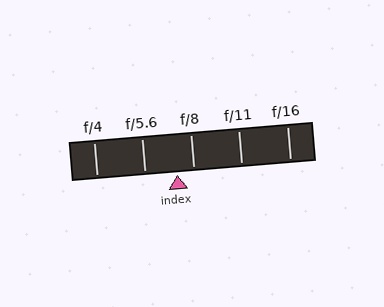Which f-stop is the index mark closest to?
The index mark is closest to f/8.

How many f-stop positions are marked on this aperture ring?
There are 5 f-stop positions marked.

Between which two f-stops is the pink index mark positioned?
The index mark is between f/5.6 and f/8.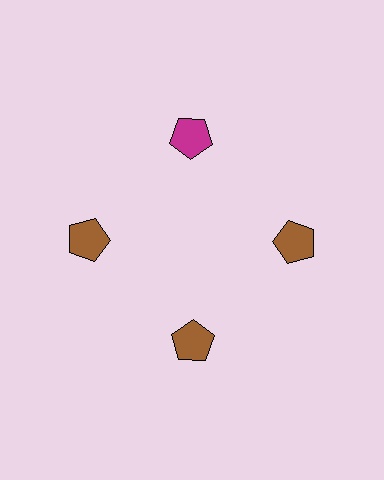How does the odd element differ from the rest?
It has a different color: magenta instead of brown.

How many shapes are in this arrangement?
There are 4 shapes arranged in a ring pattern.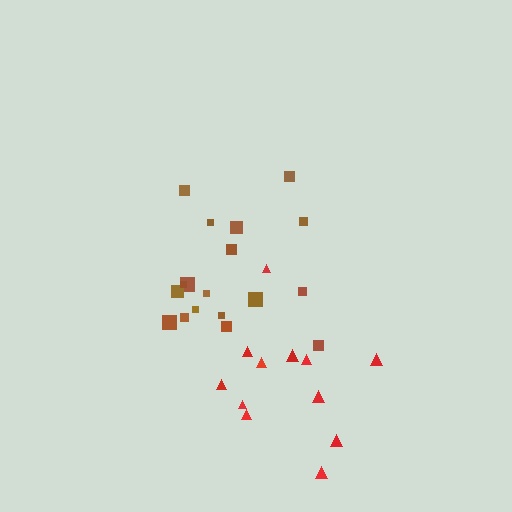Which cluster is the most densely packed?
Brown.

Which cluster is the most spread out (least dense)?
Red.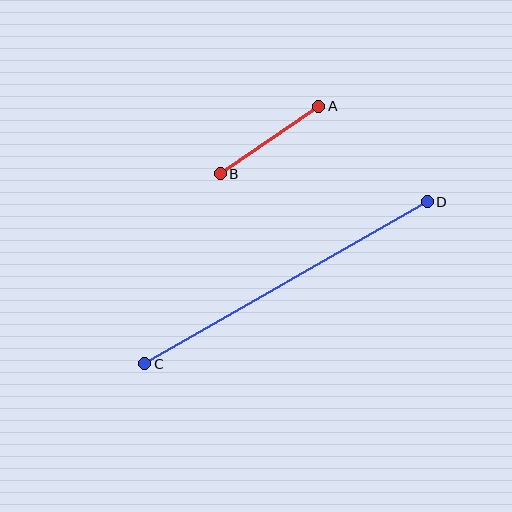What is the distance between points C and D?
The distance is approximately 325 pixels.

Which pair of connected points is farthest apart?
Points C and D are farthest apart.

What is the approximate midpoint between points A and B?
The midpoint is at approximately (269, 140) pixels.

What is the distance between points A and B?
The distance is approximately 119 pixels.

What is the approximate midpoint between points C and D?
The midpoint is at approximately (286, 283) pixels.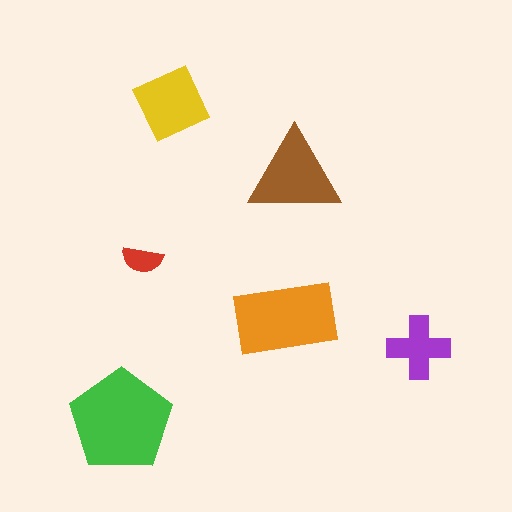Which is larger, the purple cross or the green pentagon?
The green pentagon.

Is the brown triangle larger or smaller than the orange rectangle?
Smaller.